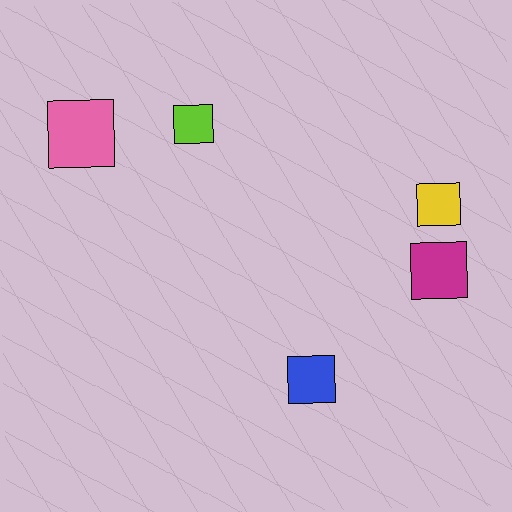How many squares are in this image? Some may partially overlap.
There are 5 squares.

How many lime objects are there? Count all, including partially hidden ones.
There is 1 lime object.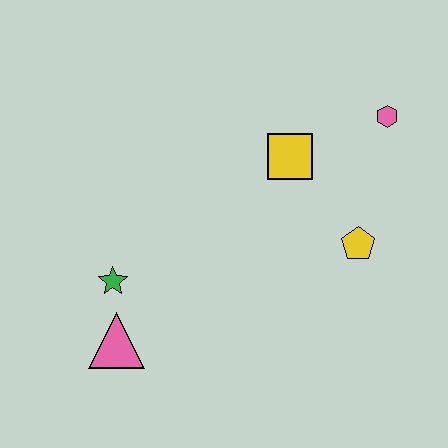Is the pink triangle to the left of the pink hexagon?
Yes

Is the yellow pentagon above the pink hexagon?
No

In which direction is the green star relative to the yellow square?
The green star is to the left of the yellow square.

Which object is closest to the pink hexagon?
The yellow square is closest to the pink hexagon.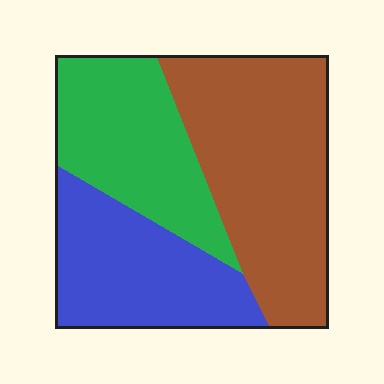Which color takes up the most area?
Brown, at roughly 45%.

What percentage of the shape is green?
Green covers roughly 30% of the shape.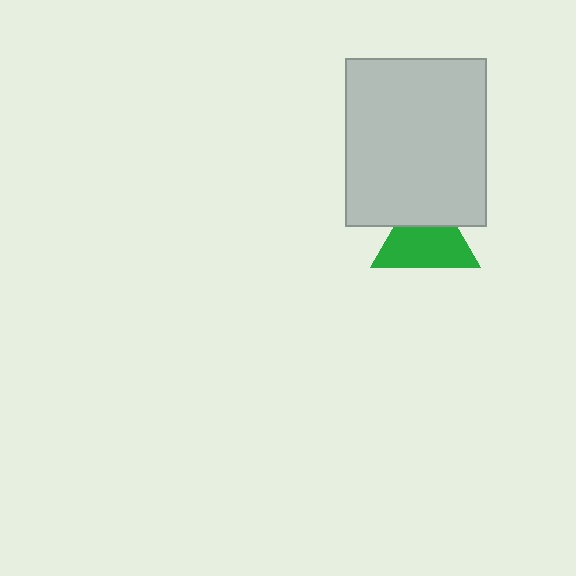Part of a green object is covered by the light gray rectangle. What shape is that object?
It is a triangle.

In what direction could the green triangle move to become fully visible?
The green triangle could move down. That would shift it out from behind the light gray rectangle entirely.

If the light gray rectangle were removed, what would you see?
You would see the complete green triangle.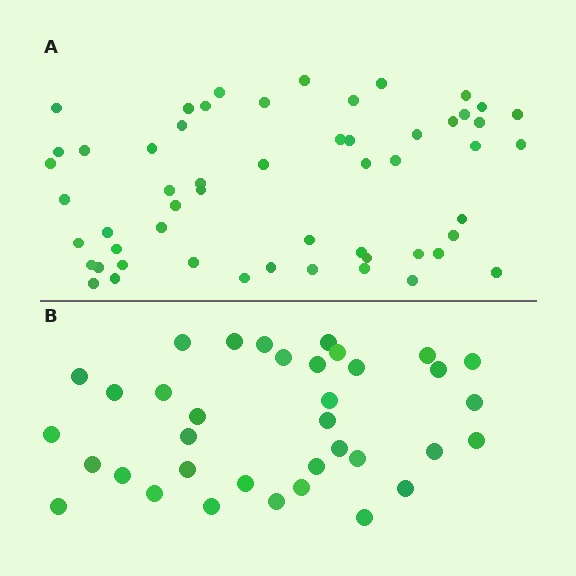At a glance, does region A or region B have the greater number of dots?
Region A (the top region) has more dots.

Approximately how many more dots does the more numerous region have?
Region A has approximately 20 more dots than region B.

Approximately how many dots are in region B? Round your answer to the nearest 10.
About 40 dots. (The exact count is 36, which rounds to 40.)